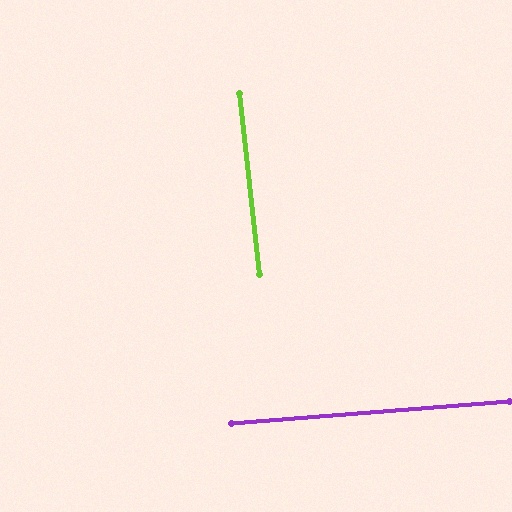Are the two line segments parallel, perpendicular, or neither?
Perpendicular — they meet at approximately 88°.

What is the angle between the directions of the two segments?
Approximately 88 degrees.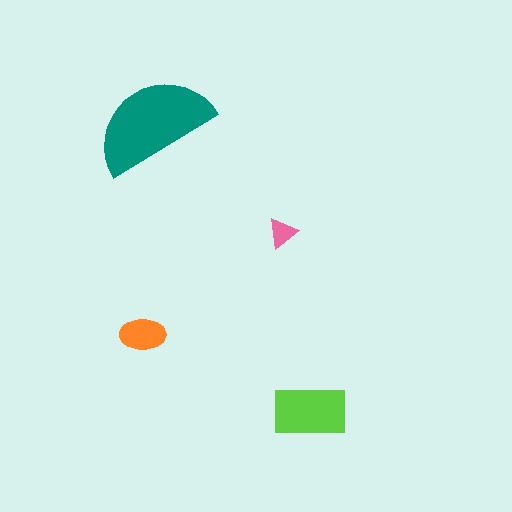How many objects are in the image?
There are 4 objects in the image.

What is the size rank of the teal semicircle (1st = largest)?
1st.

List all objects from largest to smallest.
The teal semicircle, the lime rectangle, the orange ellipse, the pink triangle.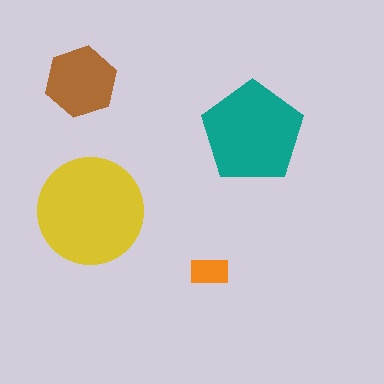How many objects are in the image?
There are 4 objects in the image.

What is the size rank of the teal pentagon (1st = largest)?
2nd.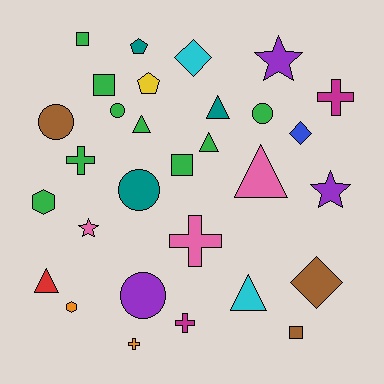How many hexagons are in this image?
There are 2 hexagons.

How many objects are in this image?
There are 30 objects.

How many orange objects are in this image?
There are 2 orange objects.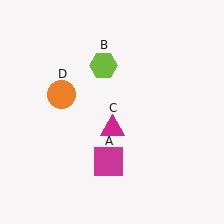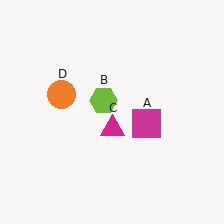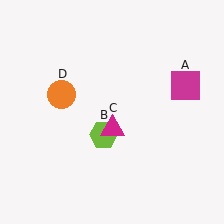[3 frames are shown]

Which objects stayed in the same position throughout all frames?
Magenta triangle (object C) and orange circle (object D) remained stationary.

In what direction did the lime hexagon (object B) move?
The lime hexagon (object B) moved down.